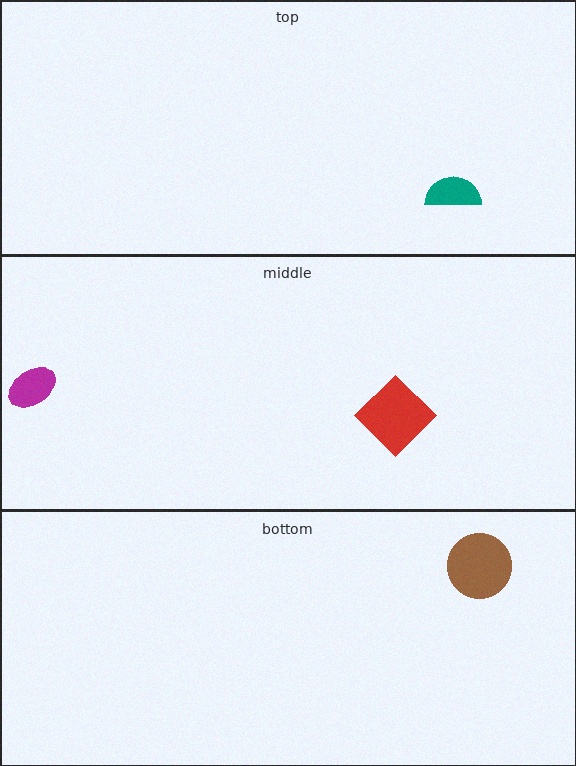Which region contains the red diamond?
The middle region.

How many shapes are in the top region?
1.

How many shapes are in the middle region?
2.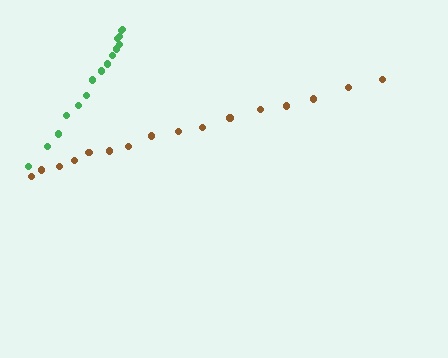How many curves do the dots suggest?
There are 2 distinct paths.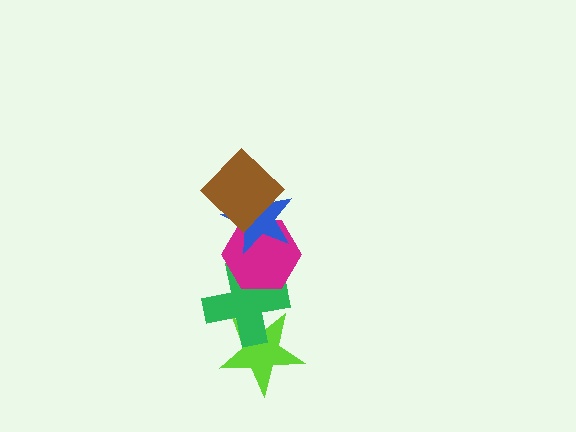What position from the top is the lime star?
The lime star is 5th from the top.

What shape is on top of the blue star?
The brown diamond is on top of the blue star.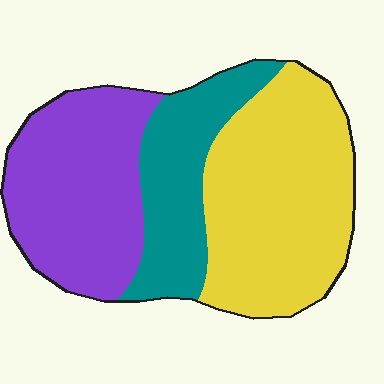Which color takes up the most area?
Yellow, at roughly 45%.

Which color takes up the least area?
Teal, at roughly 25%.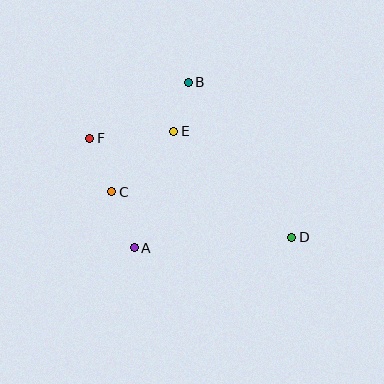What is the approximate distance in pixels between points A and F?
The distance between A and F is approximately 118 pixels.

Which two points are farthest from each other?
Points D and F are farthest from each other.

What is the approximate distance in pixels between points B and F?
The distance between B and F is approximately 113 pixels.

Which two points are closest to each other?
Points B and E are closest to each other.